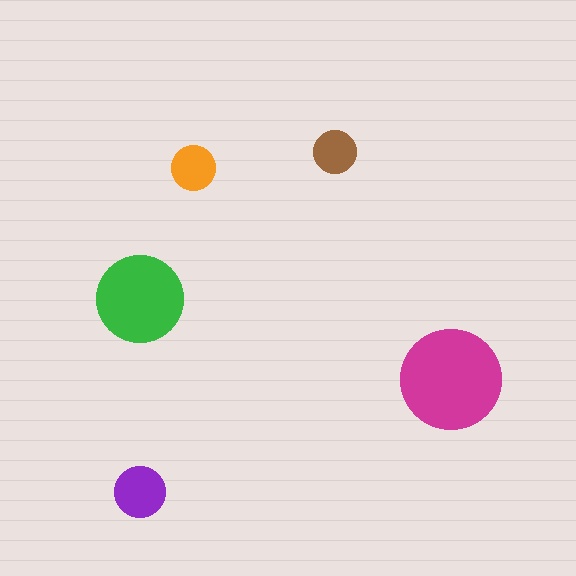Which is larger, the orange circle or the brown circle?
The orange one.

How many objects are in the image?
There are 5 objects in the image.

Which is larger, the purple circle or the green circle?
The green one.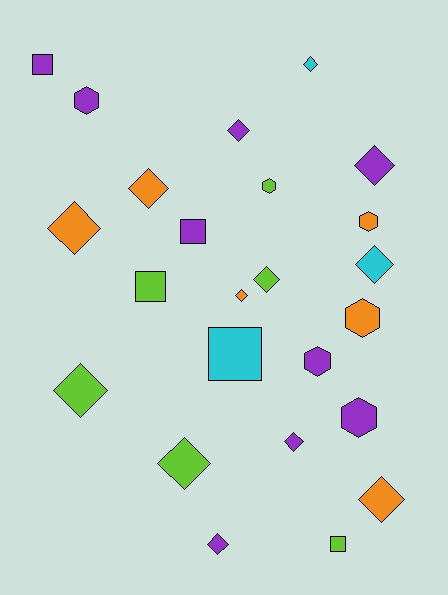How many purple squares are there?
There are 2 purple squares.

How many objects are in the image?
There are 24 objects.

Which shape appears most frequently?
Diamond, with 13 objects.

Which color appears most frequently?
Purple, with 9 objects.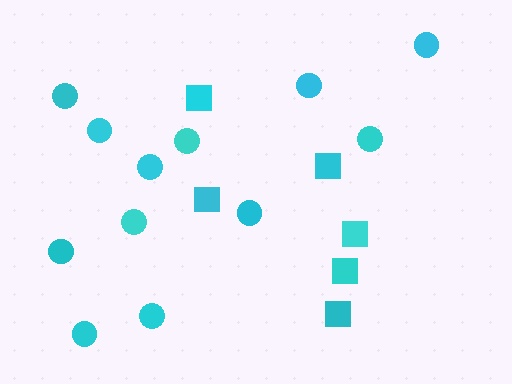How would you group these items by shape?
There are 2 groups: one group of squares (6) and one group of circles (12).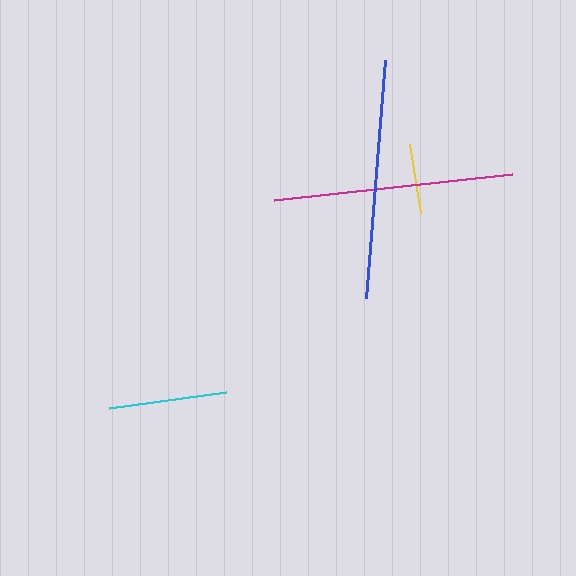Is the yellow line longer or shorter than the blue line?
The blue line is longer than the yellow line.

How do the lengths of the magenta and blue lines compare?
The magenta and blue lines are approximately the same length.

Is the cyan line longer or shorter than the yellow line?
The cyan line is longer than the yellow line.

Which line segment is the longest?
The magenta line is the longest at approximately 239 pixels.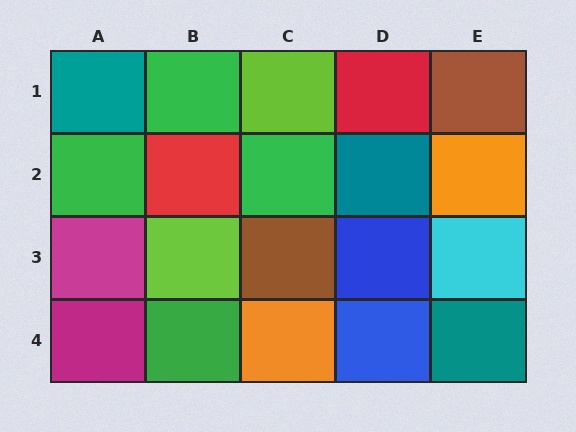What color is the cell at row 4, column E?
Teal.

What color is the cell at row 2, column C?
Green.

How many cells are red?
2 cells are red.